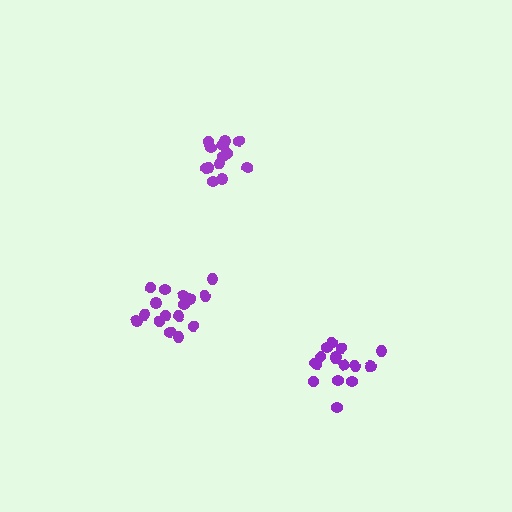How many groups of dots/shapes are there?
There are 3 groups.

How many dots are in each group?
Group 1: 16 dots, Group 2: 13 dots, Group 3: 16 dots (45 total).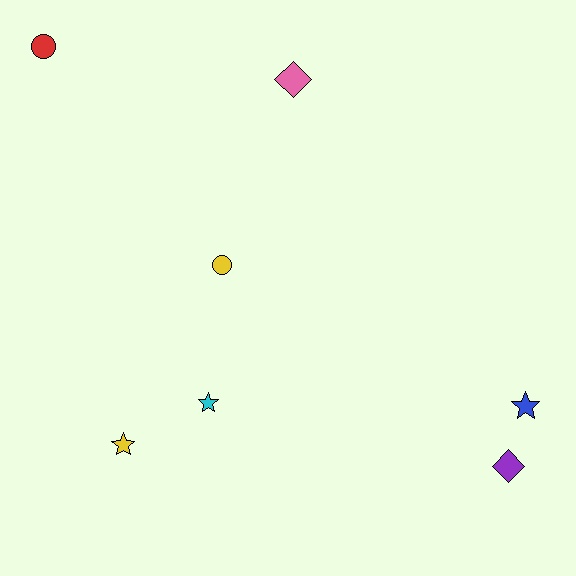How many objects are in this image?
There are 7 objects.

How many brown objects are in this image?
There are no brown objects.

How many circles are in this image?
There are 2 circles.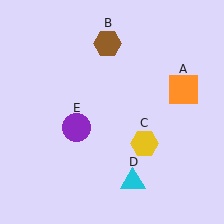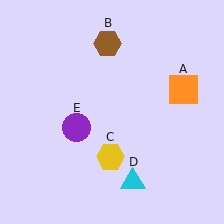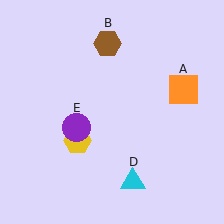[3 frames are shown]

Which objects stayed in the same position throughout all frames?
Orange square (object A) and brown hexagon (object B) and cyan triangle (object D) and purple circle (object E) remained stationary.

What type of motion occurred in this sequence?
The yellow hexagon (object C) rotated clockwise around the center of the scene.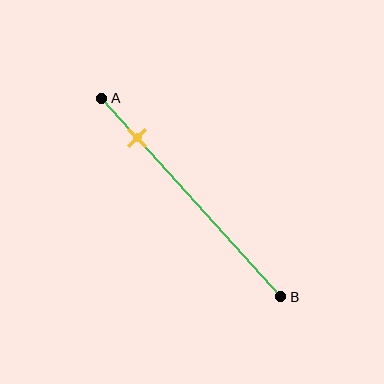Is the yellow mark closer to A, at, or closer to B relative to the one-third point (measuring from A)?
The yellow mark is closer to point A than the one-third point of segment AB.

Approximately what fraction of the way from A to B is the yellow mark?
The yellow mark is approximately 20% of the way from A to B.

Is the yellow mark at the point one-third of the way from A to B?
No, the mark is at about 20% from A, not at the 33% one-third point.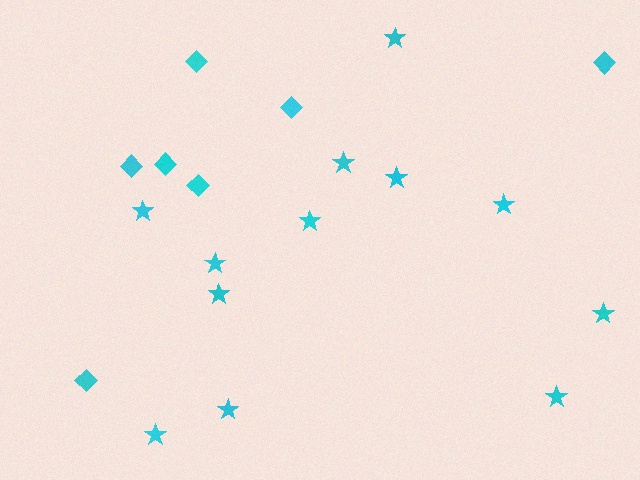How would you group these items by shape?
There are 2 groups: one group of stars (12) and one group of diamonds (7).